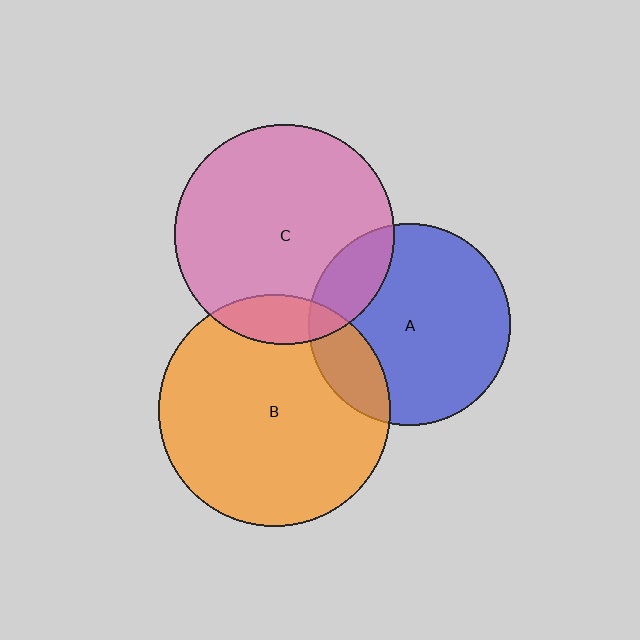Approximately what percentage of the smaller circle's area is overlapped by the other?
Approximately 20%.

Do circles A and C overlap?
Yes.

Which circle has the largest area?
Circle B (orange).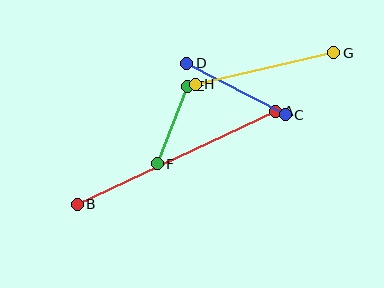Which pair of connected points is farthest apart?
Points A and B are farthest apart.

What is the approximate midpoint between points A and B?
The midpoint is at approximately (176, 158) pixels.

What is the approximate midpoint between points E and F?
The midpoint is at approximately (172, 125) pixels.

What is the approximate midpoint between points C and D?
The midpoint is at approximately (236, 89) pixels.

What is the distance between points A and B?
The distance is approximately 219 pixels.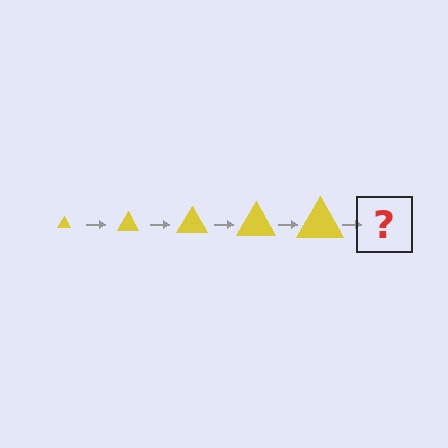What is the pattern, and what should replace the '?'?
The pattern is that the triangle gets progressively larger each step. The '?' should be a yellow triangle, larger than the previous one.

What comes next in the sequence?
The next element should be a yellow triangle, larger than the previous one.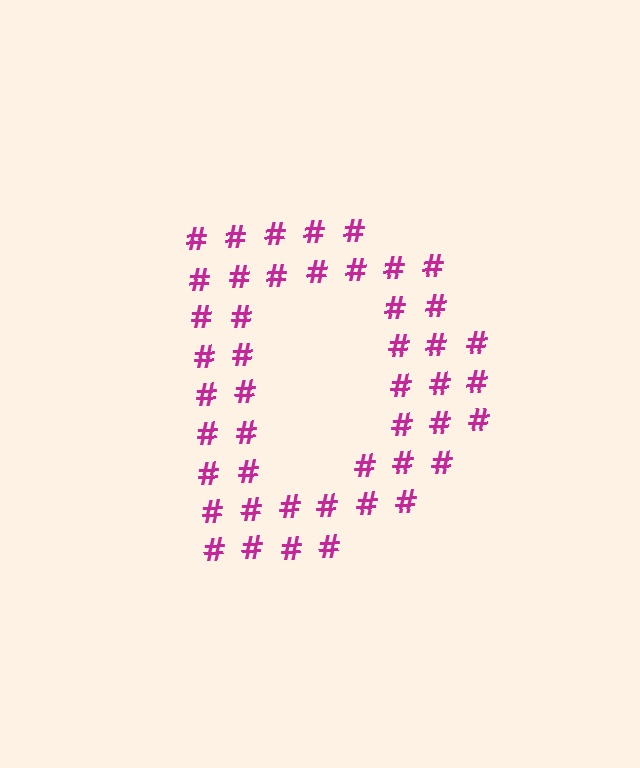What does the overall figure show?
The overall figure shows the letter D.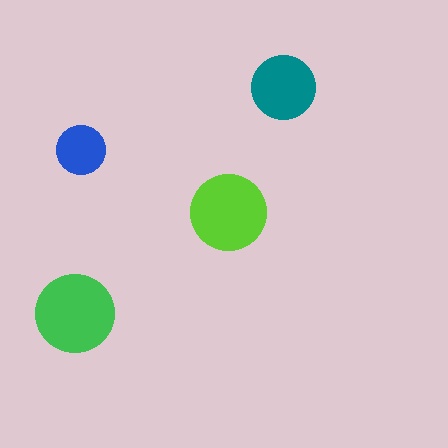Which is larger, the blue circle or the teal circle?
The teal one.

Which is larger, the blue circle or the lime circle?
The lime one.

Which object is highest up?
The teal circle is topmost.